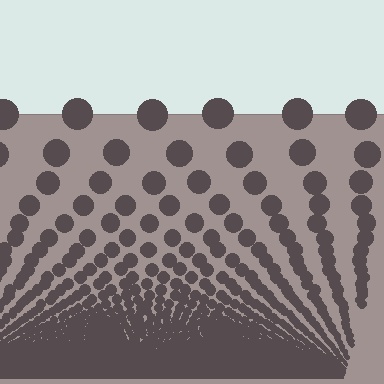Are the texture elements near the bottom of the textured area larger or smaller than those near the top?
Smaller. The gradient is inverted — elements near the bottom are smaller and denser.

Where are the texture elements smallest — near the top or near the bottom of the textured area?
Near the bottom.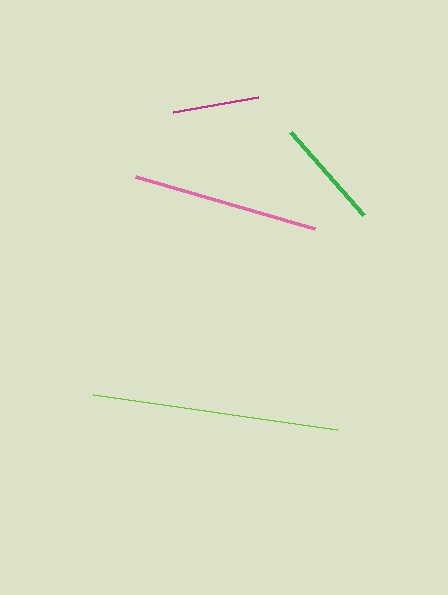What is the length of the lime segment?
The lime segment is approximately 246 pixels long.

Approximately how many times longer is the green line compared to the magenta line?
The green line is approximately 1.3 times the length of the magenta line.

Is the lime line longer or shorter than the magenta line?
The lime line is longer than the magenta line.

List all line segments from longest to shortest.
From longest to shortest: lime, pink, green, magenta.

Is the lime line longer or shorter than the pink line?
The lime line is longer than the pink line.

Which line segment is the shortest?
The magenta line is the shortest at approximately 87 pixels.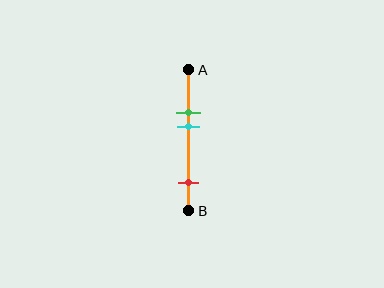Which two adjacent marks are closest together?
The green and cyan marks are the closest adjacent pair.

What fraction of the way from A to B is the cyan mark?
The cyan mark is approximately 40% (0.4) of the way from A to B.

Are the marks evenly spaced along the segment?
No, the marks are not evenly spaced.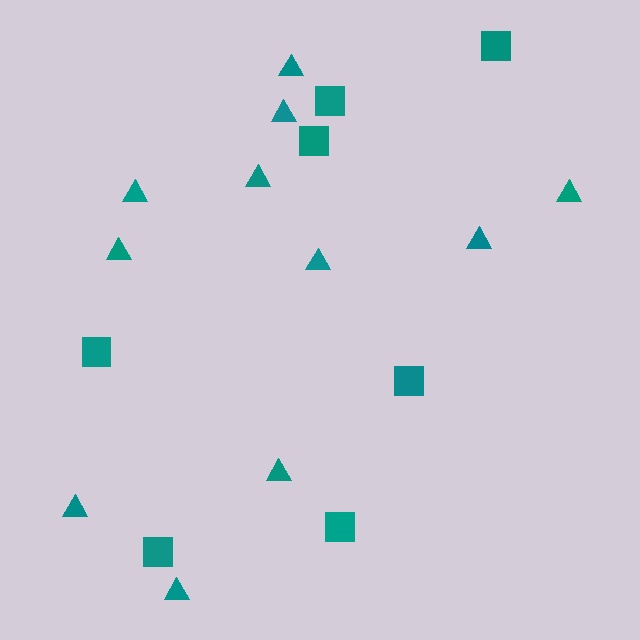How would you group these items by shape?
There are 2 groups: one group of triangles (11) and one group of squares (7).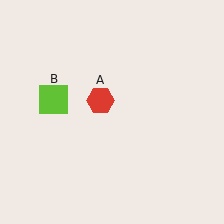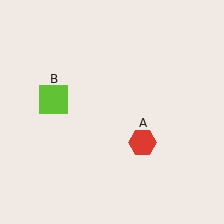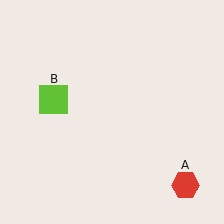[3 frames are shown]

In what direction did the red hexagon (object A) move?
The red hexagon (object A) moved down and to the right.